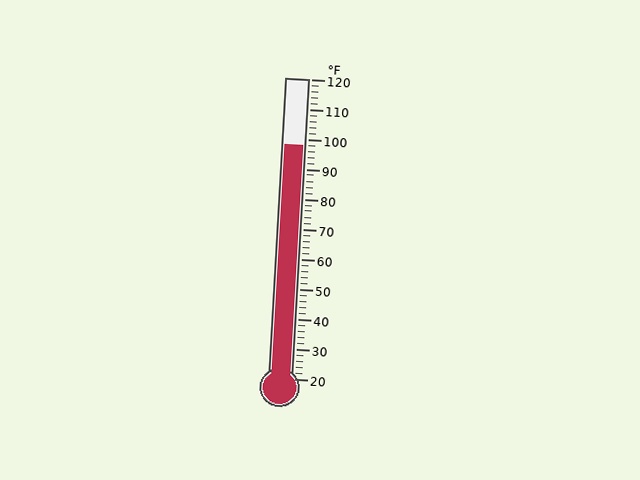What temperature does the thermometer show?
The thermometer shows approximately 98°F.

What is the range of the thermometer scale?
The thermometer scale ranges from 20°F to 120°F.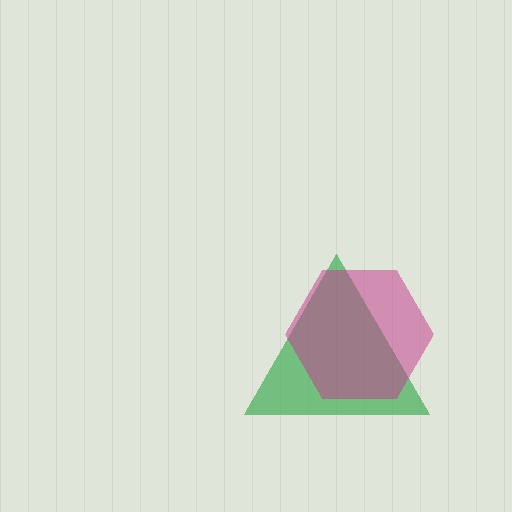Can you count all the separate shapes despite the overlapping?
Yes, there are 2 separate shapes.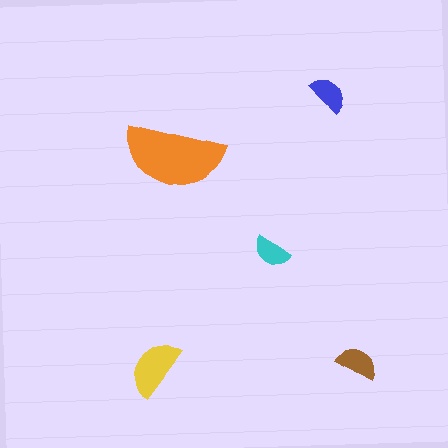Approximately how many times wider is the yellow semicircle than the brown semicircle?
About 1.5 times wider.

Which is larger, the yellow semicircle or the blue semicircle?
The yellow one.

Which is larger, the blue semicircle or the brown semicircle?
The brown one.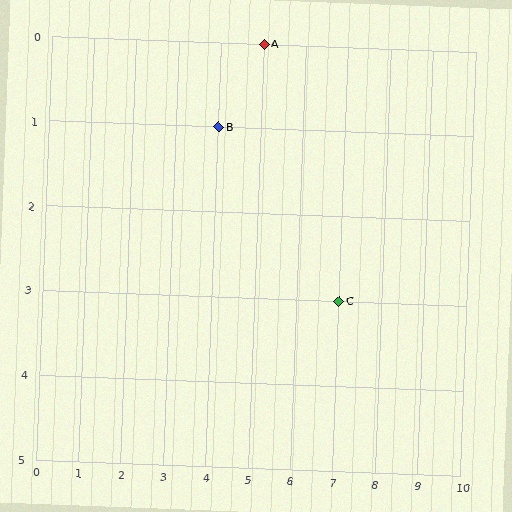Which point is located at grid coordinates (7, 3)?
Point C is at (7, 3).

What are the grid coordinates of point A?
Point A is at grid coordinates (5, 0).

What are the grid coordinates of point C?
Point C is at grid coordinates (7, 3).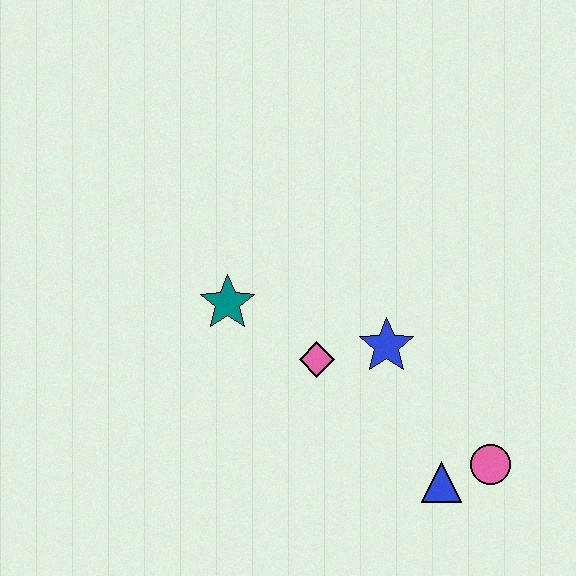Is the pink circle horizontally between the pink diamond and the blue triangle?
No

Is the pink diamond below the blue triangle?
No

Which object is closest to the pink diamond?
The blue star is closest to the pink diamond.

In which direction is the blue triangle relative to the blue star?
The blue triangle is below the blue star.